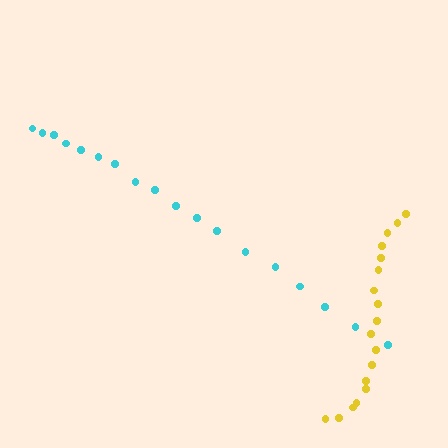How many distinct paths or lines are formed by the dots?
There are 2 distinct paths.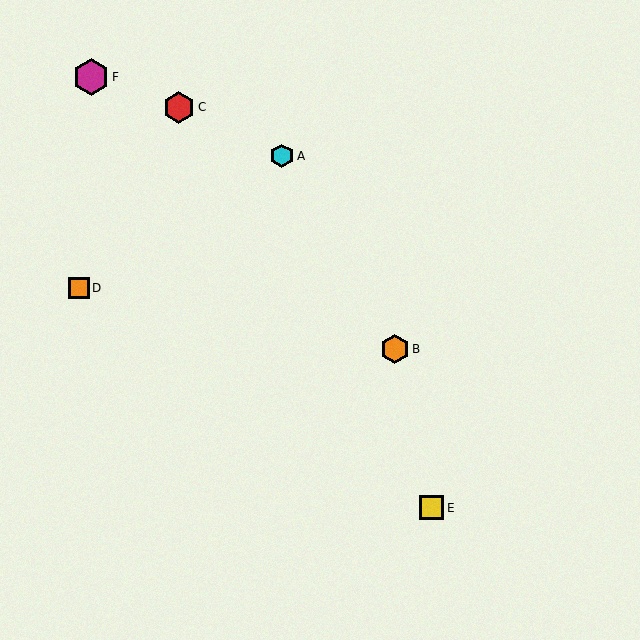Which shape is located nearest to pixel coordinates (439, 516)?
The yellow square (labeled E) at (432, 508) is nearest to that location.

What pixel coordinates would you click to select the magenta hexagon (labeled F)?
Click at (91, 77) to select the magenta hexagon F.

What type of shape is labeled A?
Shape A is a cyan hexagon.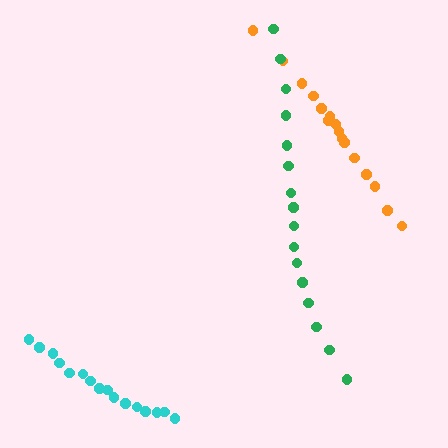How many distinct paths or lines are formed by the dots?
There are 3 distinct paths.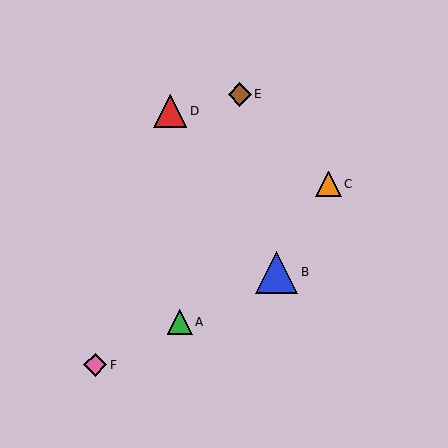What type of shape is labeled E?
Shape E is a brown diamond.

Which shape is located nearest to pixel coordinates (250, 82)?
The brown diamond (labeled E) at (240, 94) is nearest to that location.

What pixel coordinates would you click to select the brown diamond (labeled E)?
Click at (240, 94) to select the brown diamond E.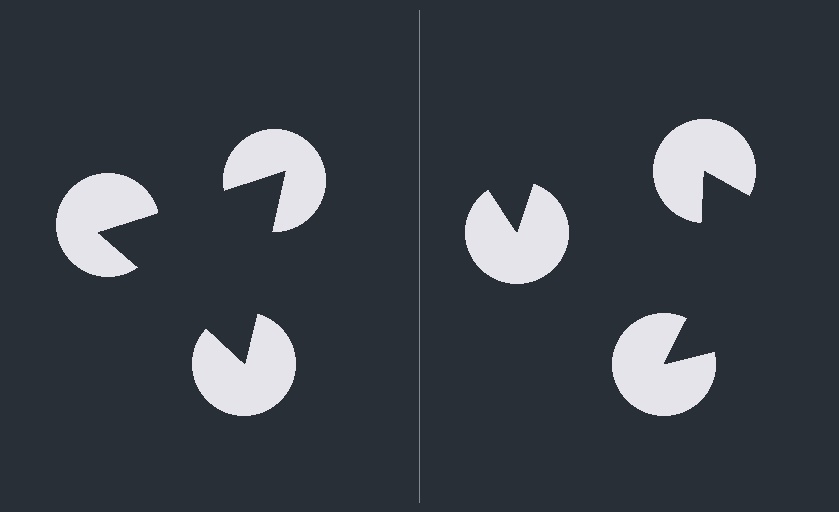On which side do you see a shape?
An illusory triangle appears on the left side. On the right side the wedge cuts are rotated, so no coherent shape forms.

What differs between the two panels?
The pac-man discs are positioned identically on both sides; only the wedge orientations differ. On the left they align to a triangle; on the right they are misaligned.